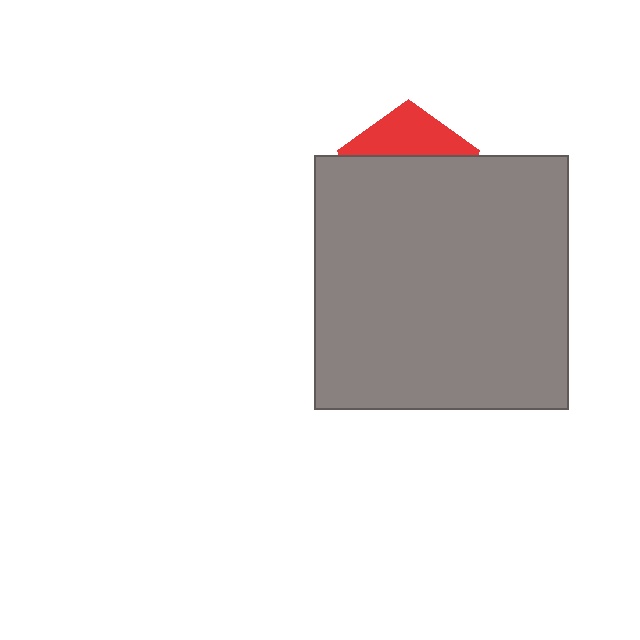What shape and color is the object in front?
The object in front is a gray square.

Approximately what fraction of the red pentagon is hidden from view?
Roughly 68% of the red pentagon is hidden behind the gray square.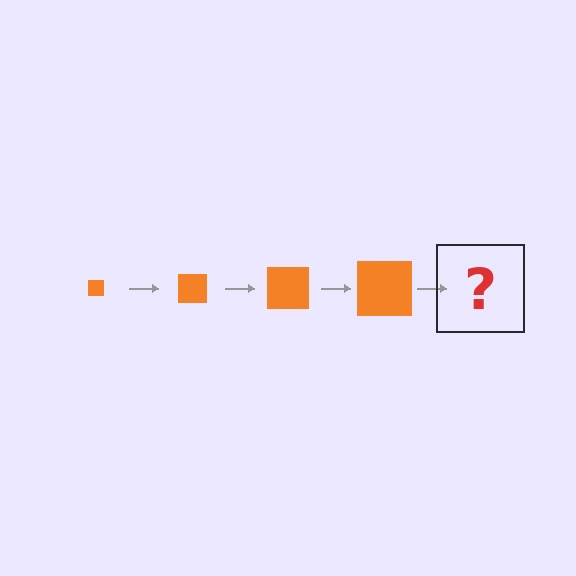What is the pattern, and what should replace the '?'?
The pattern is that the square gets progressively larger each step. The '?' should be an orange square, larger than the previous one.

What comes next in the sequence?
The next element should be an orange square, larger than the previous one.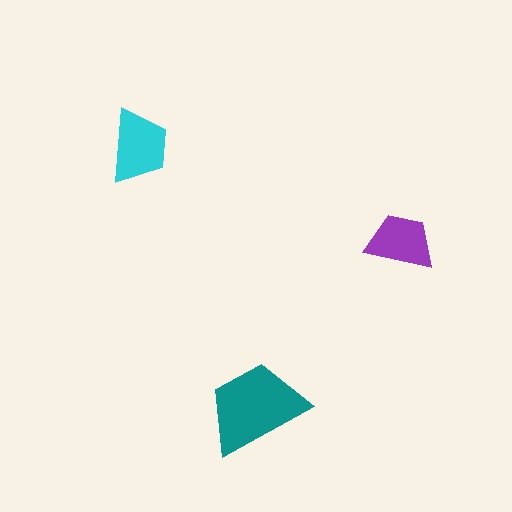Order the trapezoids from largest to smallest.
the teal one, the cyan one, the purple one.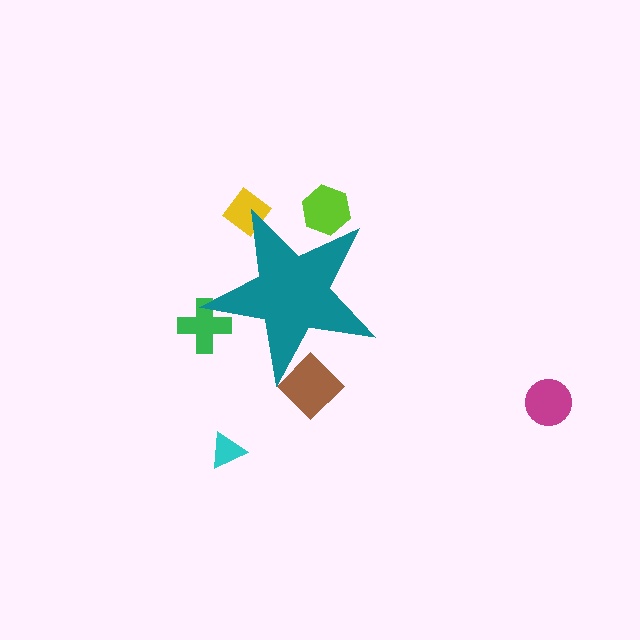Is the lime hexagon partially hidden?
Yes, the lime hexagon is partially hidden behind the teal star.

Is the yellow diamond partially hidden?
Yes, the yellow diamond is partially hidden behind the teal star.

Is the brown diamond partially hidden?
Yes, the brown diamond is partially hidden behind the teal star.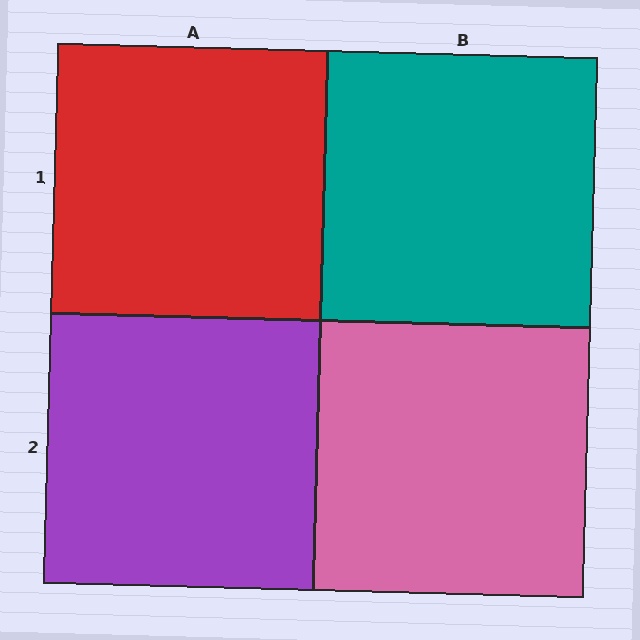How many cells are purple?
1 cell is purple.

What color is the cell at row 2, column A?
Purple.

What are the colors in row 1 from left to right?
Red, teal.